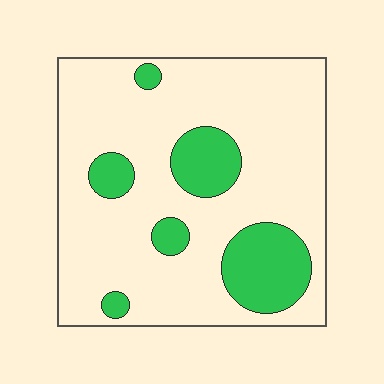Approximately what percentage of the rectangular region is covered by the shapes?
Approximately 20%.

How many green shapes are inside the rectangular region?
6.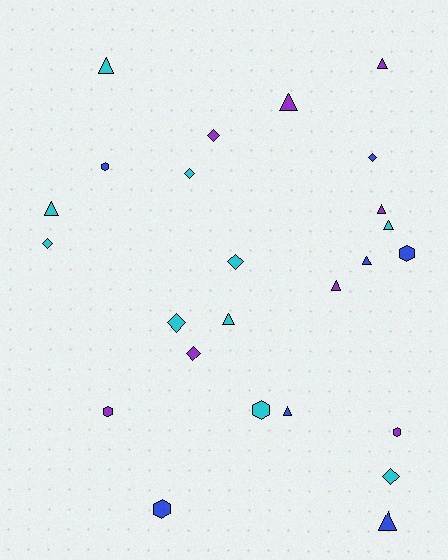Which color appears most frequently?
Cyan, with 10 objects.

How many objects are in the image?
There are 25 objects.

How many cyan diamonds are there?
There are 5 cyan diamonds.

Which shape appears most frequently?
Triangle, with 11 objects.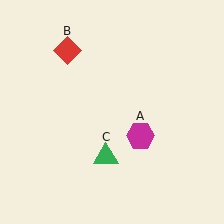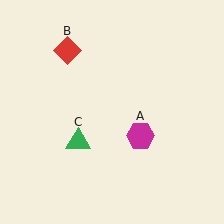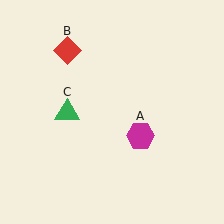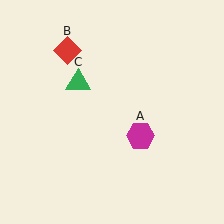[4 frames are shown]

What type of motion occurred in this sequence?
The green triangle (object C) rotated clockwise around the center of the scene.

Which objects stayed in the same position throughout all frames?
Magenta hexagon (object A) and red diamond (object B) remained stationary.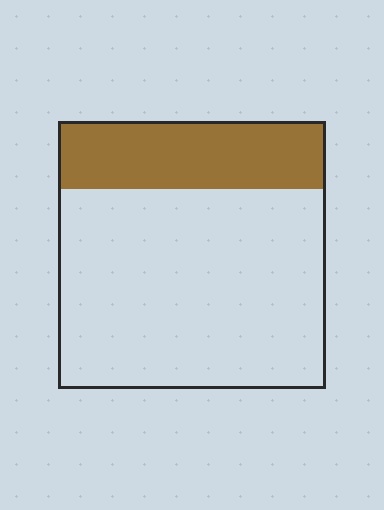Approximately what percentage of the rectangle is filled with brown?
Approximately 25%.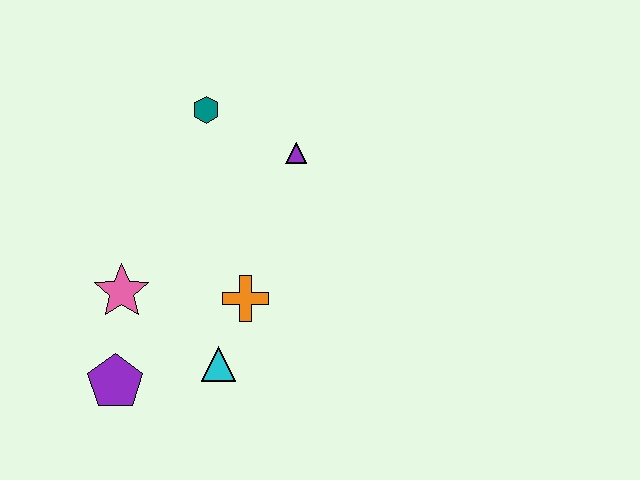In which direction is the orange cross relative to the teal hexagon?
The orange cross is below the teal hexagon.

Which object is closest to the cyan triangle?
The orange cross is closest to the cyan triangle.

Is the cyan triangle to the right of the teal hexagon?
Yes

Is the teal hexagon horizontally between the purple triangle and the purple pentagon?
Yes